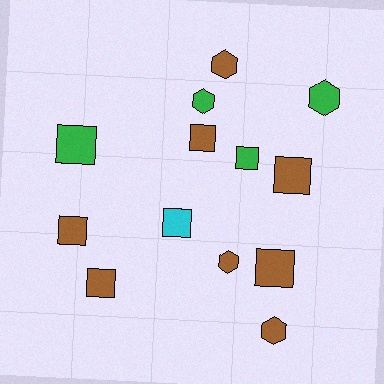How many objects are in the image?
There are 13 objects.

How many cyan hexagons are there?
There are no cyan hexagons.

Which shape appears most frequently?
Square, with 8 objects.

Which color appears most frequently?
Brown, with 8 objects.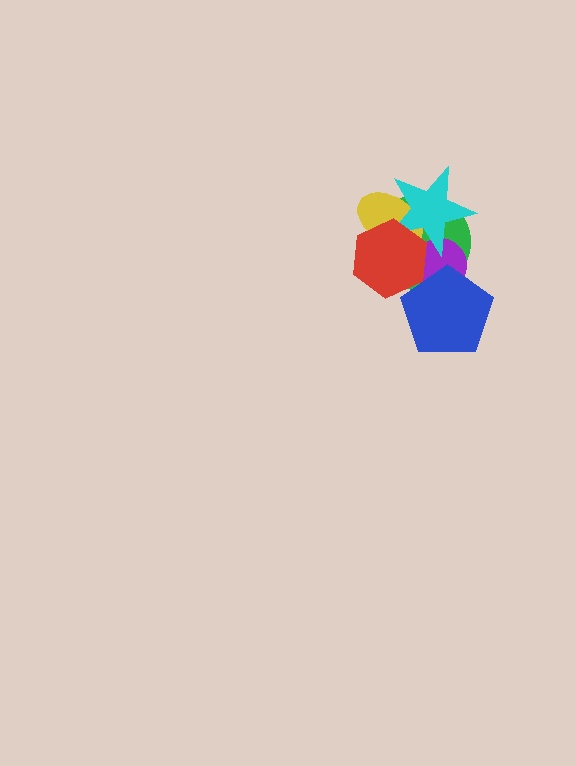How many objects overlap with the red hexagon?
5 objects overlap with the red hexagon.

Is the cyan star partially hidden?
Yes, it is partially covered by another shape.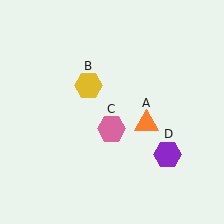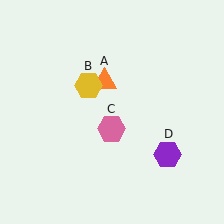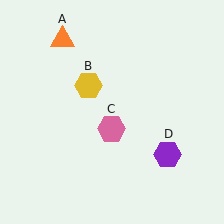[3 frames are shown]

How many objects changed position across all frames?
1 object changed position: orange triangle (object A).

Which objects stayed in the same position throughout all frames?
Yellow hexagon (object B) and pink hexagon (object C) and purple hexagon (object D) remained stationary.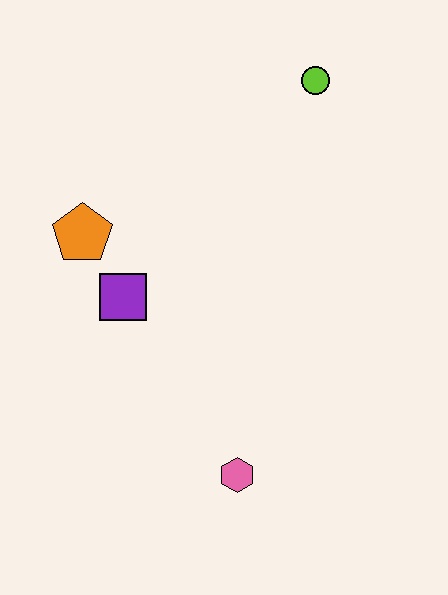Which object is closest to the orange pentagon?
The purple square is closest to the orange pentagon.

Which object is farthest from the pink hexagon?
The lime circle is farthest from the pink hexagon.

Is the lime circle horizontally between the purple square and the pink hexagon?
No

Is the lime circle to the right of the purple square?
Yes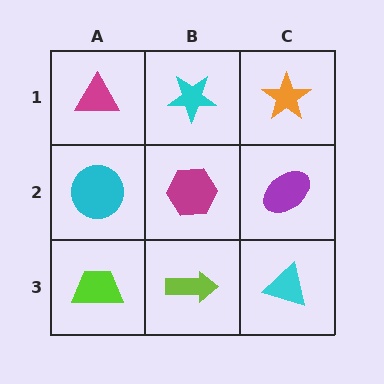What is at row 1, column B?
A cyan star.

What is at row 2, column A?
A cyan circle.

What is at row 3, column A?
A lime trapezoid.